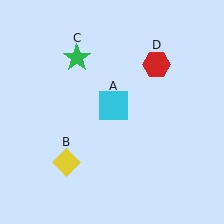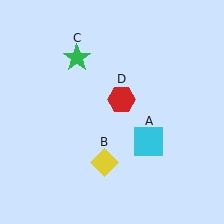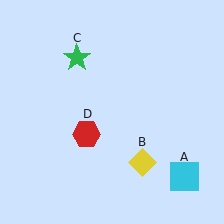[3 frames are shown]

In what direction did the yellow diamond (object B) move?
The yellow diamond (object B) moved right.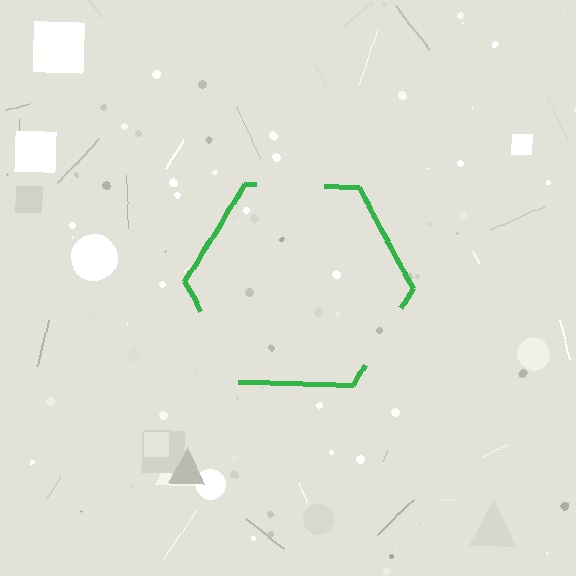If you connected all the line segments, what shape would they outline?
They would outline a hexagon.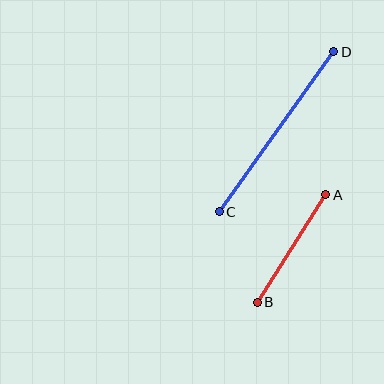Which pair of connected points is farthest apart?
Points C and D are farthest apart.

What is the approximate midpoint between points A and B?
The midpoint is at approximately (291, 248) pixels.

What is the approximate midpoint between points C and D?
The midpoint is at approximately (276, 132) pixels.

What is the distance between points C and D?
The distance is approximately 197 pixels.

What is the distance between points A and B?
The distance is approximately 128 pixels.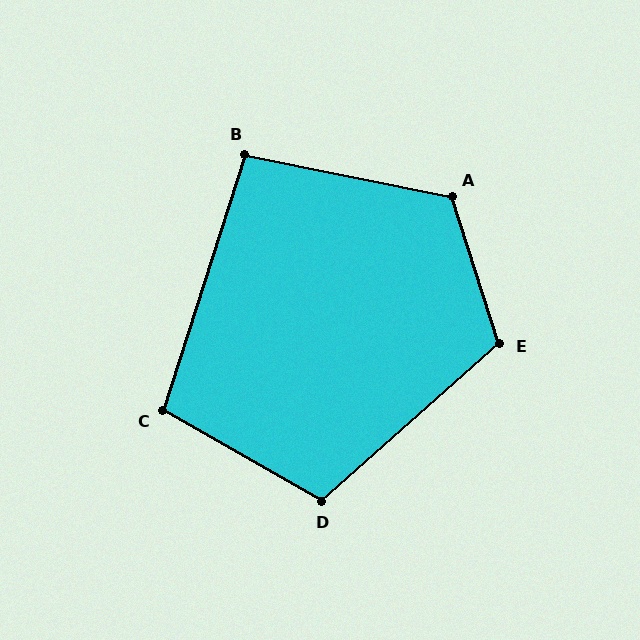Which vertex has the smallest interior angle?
B, at approximately 97 degrees.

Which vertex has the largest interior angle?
A, at approximately 119 degrees.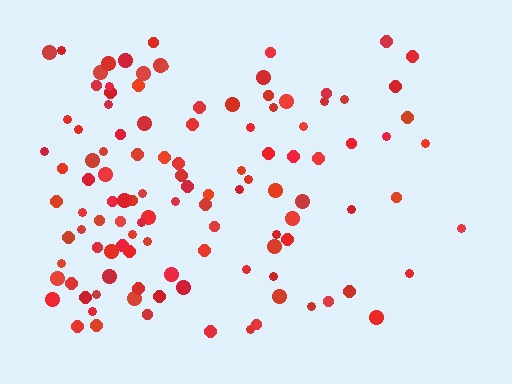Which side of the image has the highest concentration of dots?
The left.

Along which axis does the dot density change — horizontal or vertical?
Horizontal.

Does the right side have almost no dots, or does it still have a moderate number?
Still a moderate number, just noticeably fewer than the left.